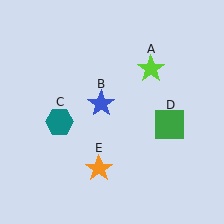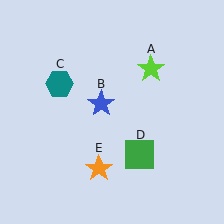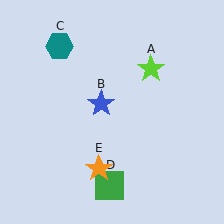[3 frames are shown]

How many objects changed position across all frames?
2 objects changed position: teal hexagon (object C), green square (object D).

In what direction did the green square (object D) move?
The green square (object D) moved down and to the left.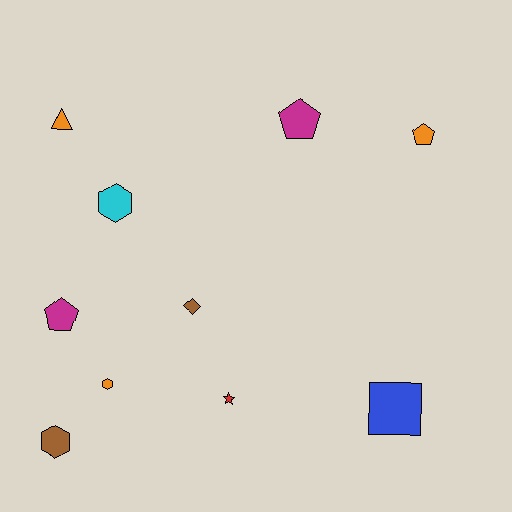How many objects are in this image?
There are 10 objects.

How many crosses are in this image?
There are no crosses.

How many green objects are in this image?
There are no green objects.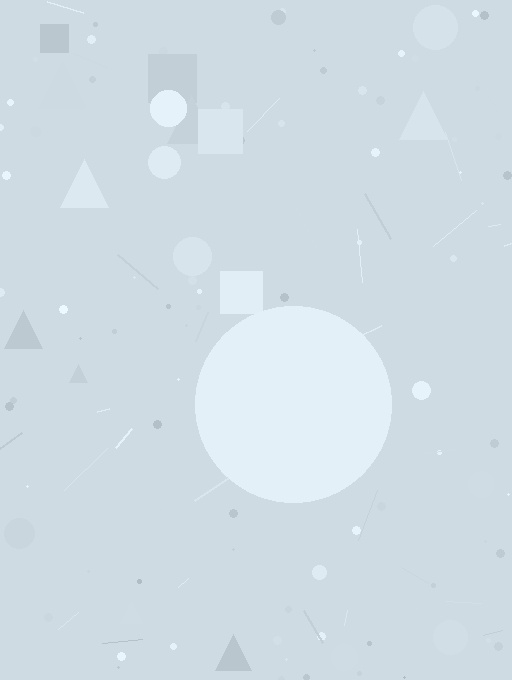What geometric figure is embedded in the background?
A circle is embedded in the background.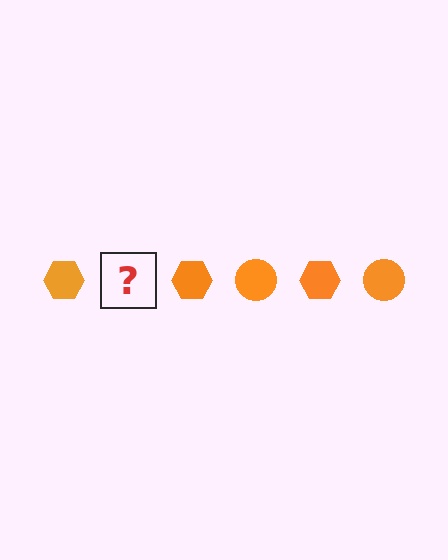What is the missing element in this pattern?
The missing element is an orange circle.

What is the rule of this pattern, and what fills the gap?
The rule is that the pattern cycles through hexagon, circle shapes in orange. The gap should be filled with an orange circle.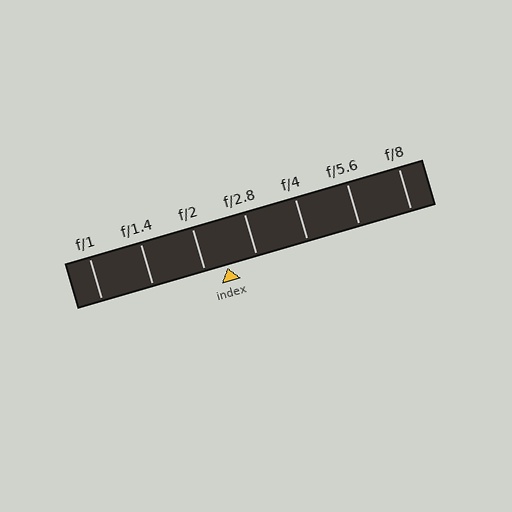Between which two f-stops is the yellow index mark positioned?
The index mark is between f/2 and f/2.8.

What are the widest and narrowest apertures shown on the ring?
The widest aperture shown is f/1 and the narrowest is f/8.